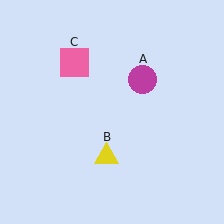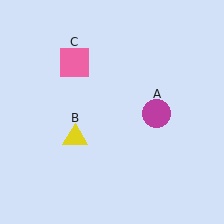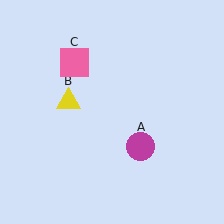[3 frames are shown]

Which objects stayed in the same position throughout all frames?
Pink square (object C) remained stationary.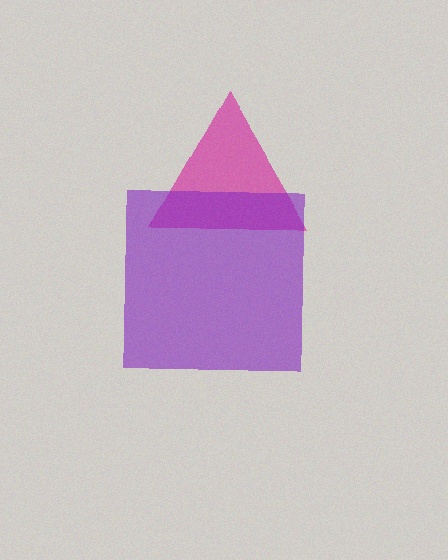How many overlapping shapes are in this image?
There are 2 overlapping shapes in the image.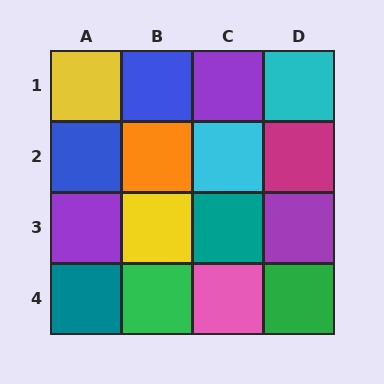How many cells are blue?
2 cells are blue.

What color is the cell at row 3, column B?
Yellow.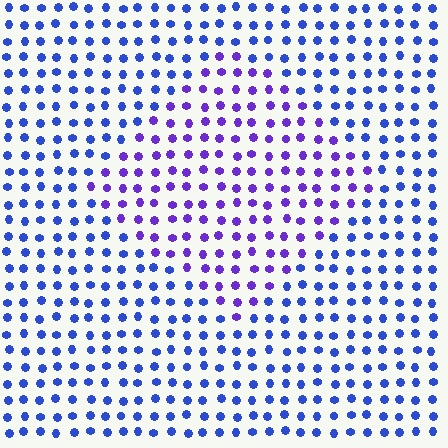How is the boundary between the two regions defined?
The boundary is defined purely by a slight shift in hue (about 35 degrees). Spacing, size, and orientation are identical on both sides.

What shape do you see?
I see a diamond.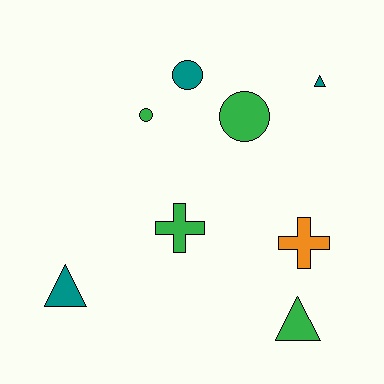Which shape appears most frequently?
Triangle, with 3 objects.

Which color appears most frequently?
Green, with 4 objects.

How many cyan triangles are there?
There are no cyan triangles.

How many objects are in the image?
There are 8 objects.